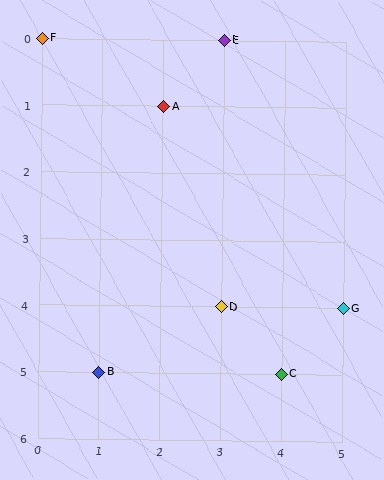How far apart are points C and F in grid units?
Points C and F are 4 columns and 5 rows apart (about 6.4 grid units diagonally).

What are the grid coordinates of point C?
Point C is at grid coordinates (4, 5).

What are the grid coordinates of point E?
Point E is at grid coordinates (3, 0).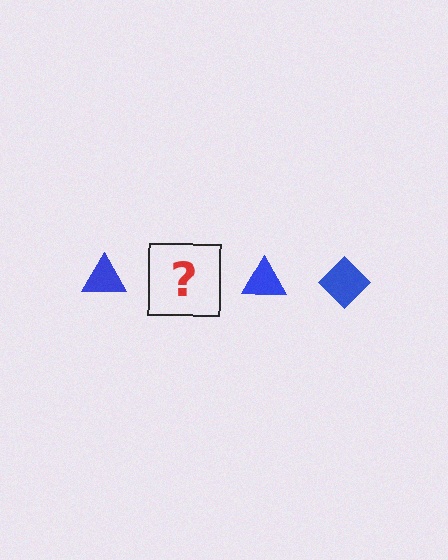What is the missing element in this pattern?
The missing element is a blue diamond.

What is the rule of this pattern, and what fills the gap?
The rule is that the pattern cycles through triangle, diamond shapes in blue. The gap should be filled with a blue diamond.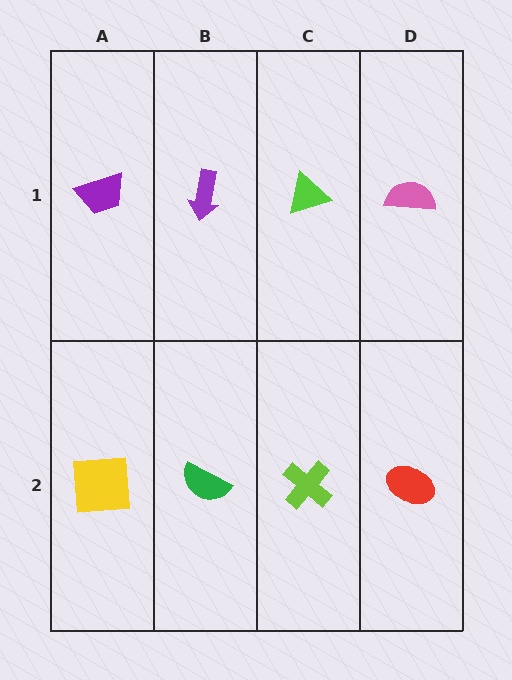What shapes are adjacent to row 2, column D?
A pink semicircle (row 1, column D), a lime cross (row 2, column C).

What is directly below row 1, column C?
A lime cross.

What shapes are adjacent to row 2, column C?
A lime triangle (row 1, column C), a green semicircle (row 2, column B), a red ellipse (row 2, column D).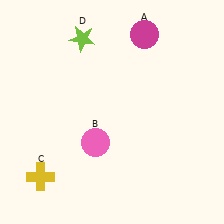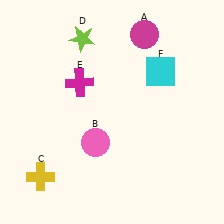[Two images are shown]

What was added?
A magenta cross (E), a cyan square (F) were added in Image 2.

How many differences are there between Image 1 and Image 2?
There are 2 differences between the two images.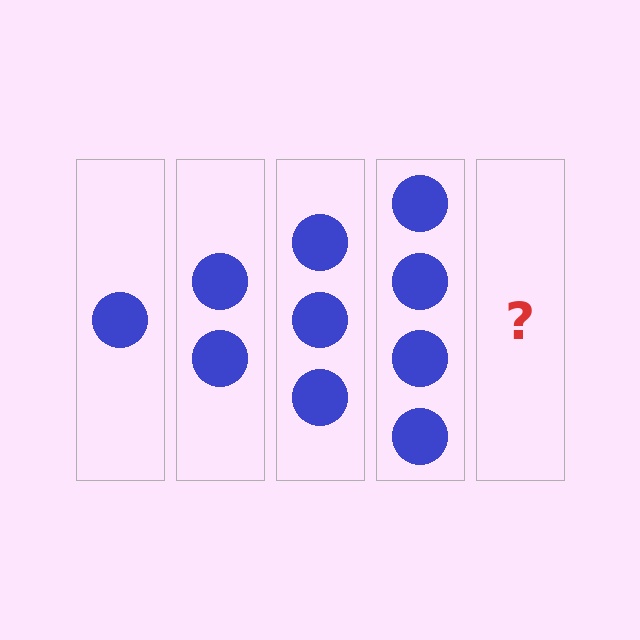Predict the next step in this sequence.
The next step is 5 circles.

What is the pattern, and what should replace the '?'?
The pattern is that each step adds one more circle. The '?' should be 5 circles.